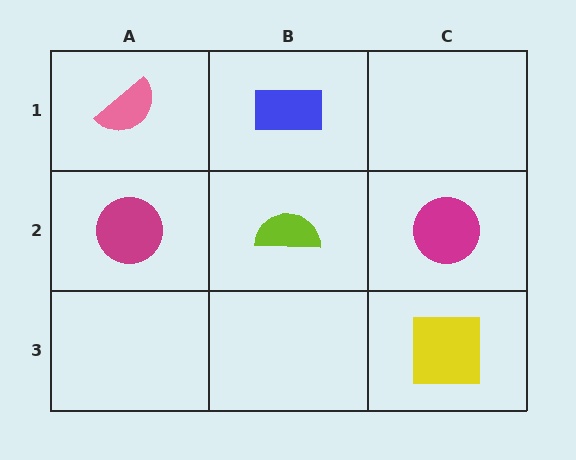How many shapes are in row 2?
3 shapes.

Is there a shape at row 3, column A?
No, that cell is empty.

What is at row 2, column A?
A magenta circle.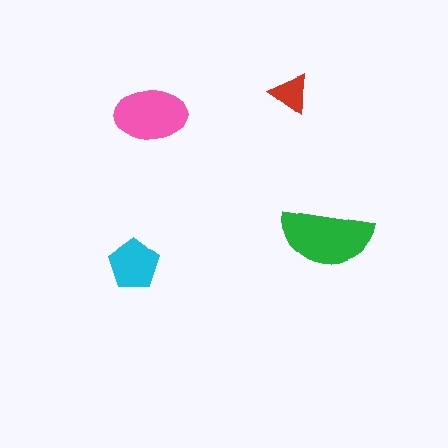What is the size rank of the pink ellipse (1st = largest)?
2nd.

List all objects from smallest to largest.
The red triangle, the cyan pentagon, the pink ellipse, the green semicircle.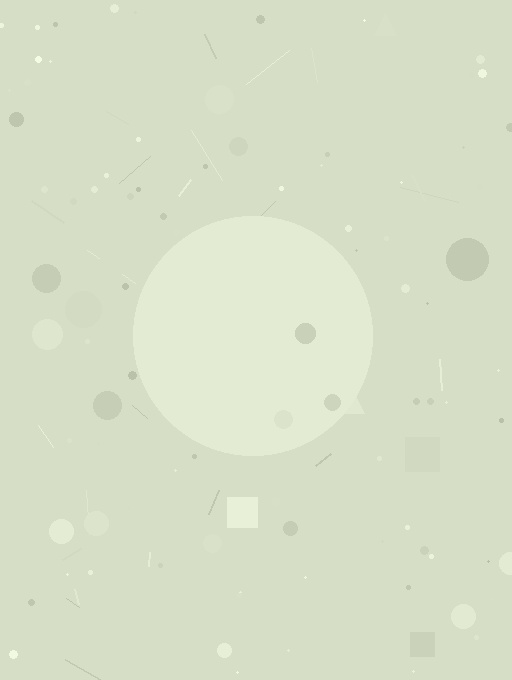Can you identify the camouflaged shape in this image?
The camouflaged shape is a circle.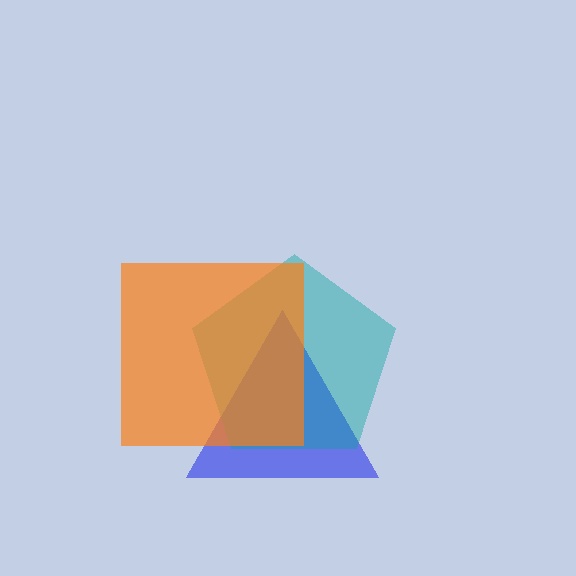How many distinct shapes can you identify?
There are 3 distinct shapes: a blue triangle, a teal pentagon, an orange square.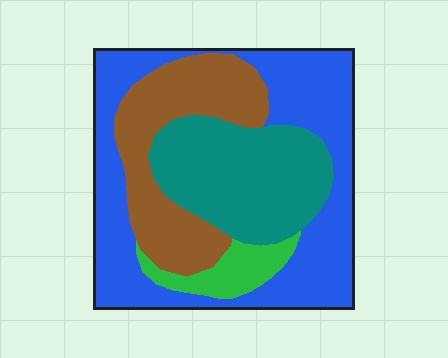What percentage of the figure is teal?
Teal covers 26% of the figure.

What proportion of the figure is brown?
Brown covers 24% of the figure.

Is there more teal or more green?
Teal.